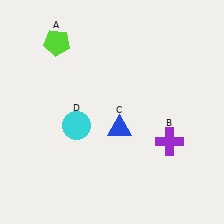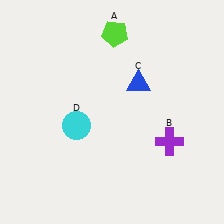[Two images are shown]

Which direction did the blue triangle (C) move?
The blue triangle (C) moved up.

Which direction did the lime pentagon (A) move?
The lime pentagon (A) moved right.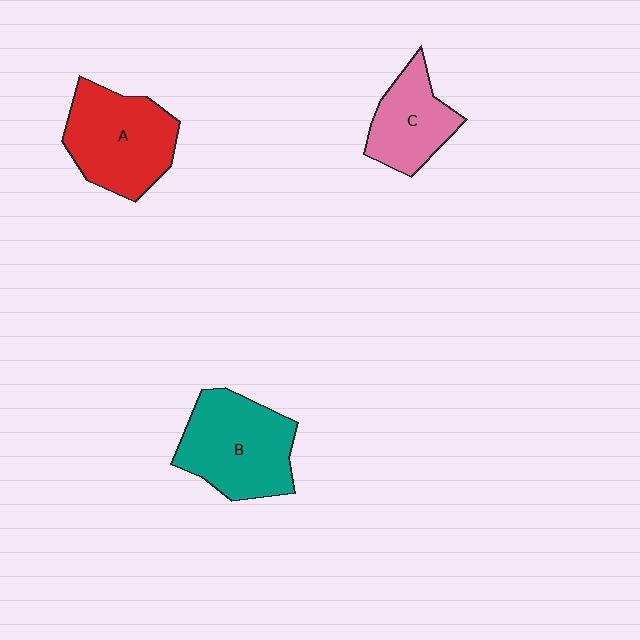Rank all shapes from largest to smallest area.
From largest to smallest: B (teal), A (red), C (pink).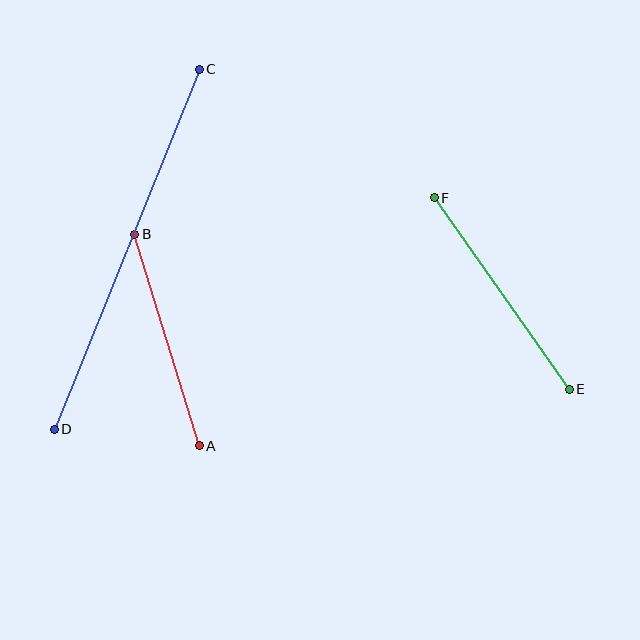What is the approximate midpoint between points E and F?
The midpoint is at approximately (502, 294) pixels.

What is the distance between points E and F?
The distance is approximately 234 pixels.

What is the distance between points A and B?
The distance is approximately 221 pixels.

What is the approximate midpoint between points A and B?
The midpoint is at approximately (167, 340) pixels.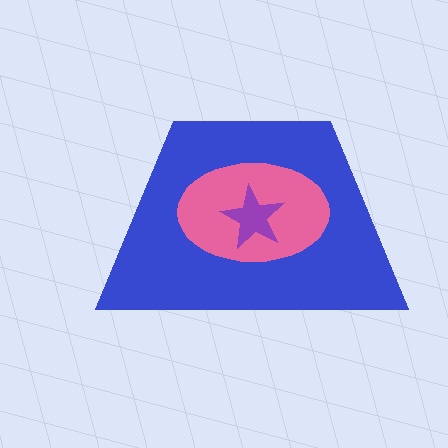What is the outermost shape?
The blue trapezoid.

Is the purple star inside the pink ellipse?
Yes.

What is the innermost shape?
The purple star.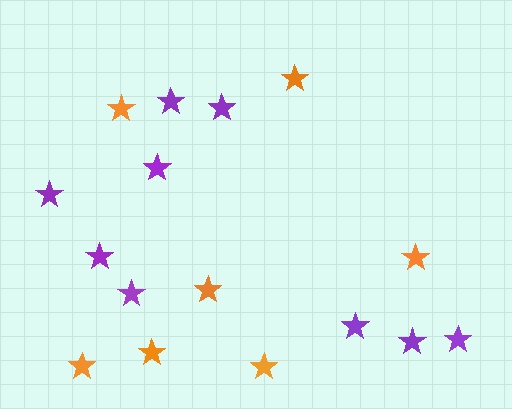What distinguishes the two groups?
There are 2 groups: one group of purple stars (9) and one group of orange stars (7).